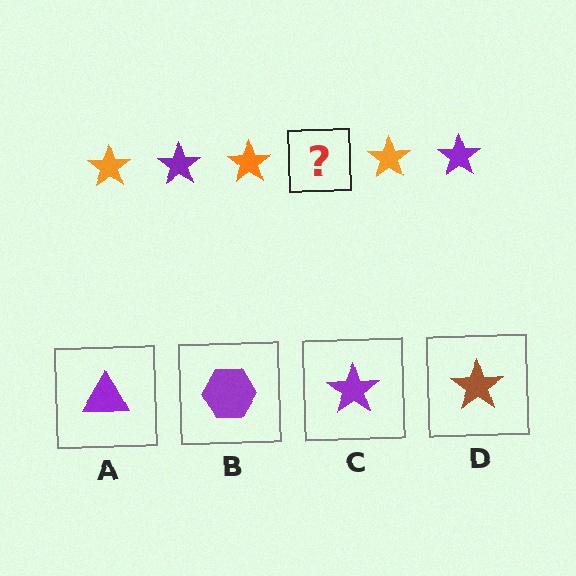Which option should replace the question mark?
Option C.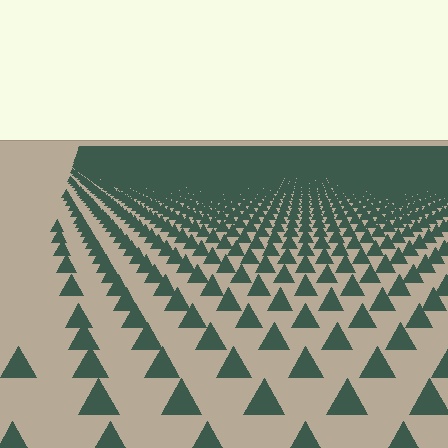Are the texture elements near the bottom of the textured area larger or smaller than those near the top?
Larger. Near the bottom, elements are closer to the viewer and appear at a bigger on-screen size.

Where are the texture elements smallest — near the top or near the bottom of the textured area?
Near the top.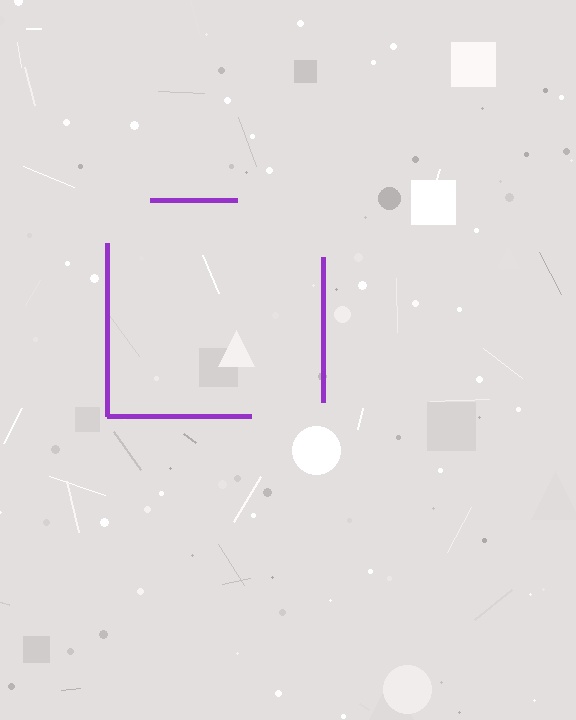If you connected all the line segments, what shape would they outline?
They would outline a square.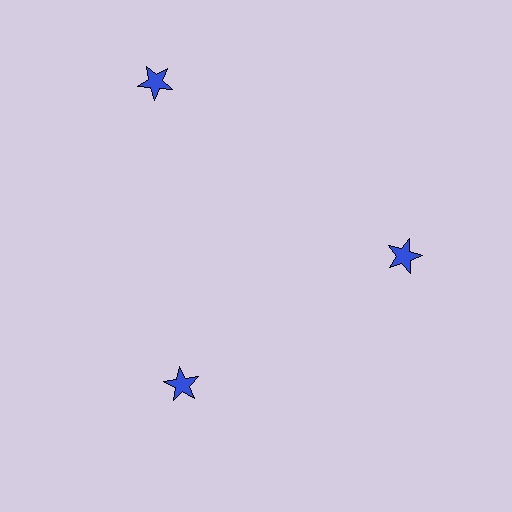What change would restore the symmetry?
The symmetry would be restored by moving it inward, back onto the ring so that all 3 stars sit at equal angles and equal distance from the center.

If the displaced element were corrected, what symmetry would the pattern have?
It would have 3-fold rotational symmetry — the pattern would map onto itself every 120 degrees.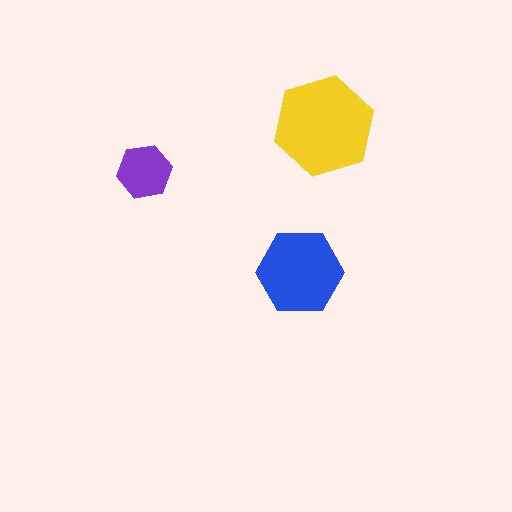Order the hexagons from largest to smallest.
the yellow one, the blue one, the purple one.